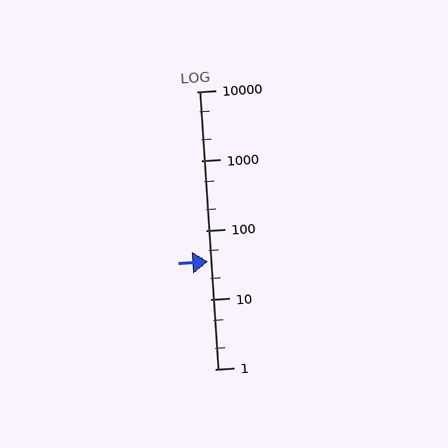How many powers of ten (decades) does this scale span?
The scale spans 4 decades, from 1 to 10000.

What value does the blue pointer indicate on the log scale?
The pointer indicates approximately 35.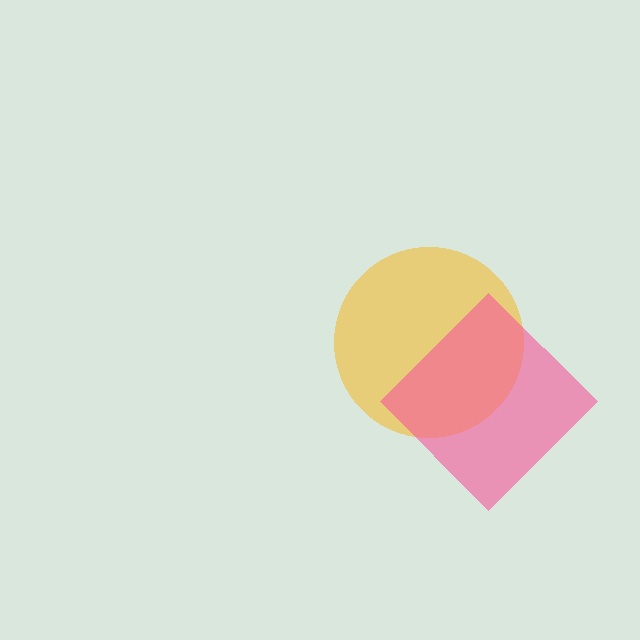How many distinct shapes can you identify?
There are 2 distinct shapes: a yellow circle, a pink diamond.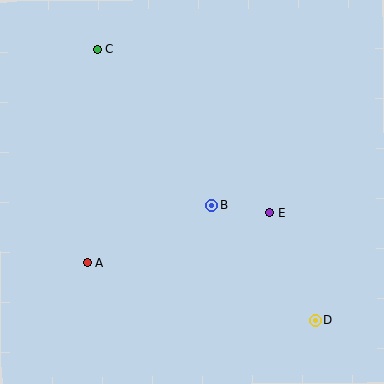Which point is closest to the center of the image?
Point B at (212, 205) is closest to the center.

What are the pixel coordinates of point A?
Point A is at (87, 263).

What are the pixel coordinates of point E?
Point E is at (270, 213).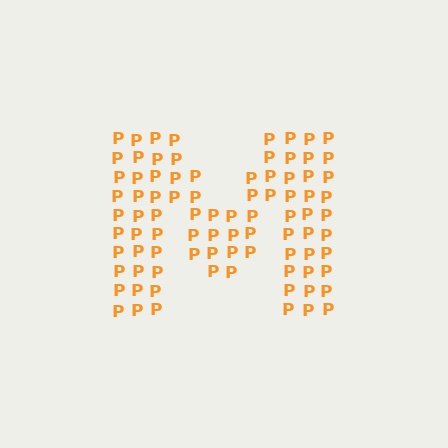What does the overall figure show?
The overall figure shows the letter M.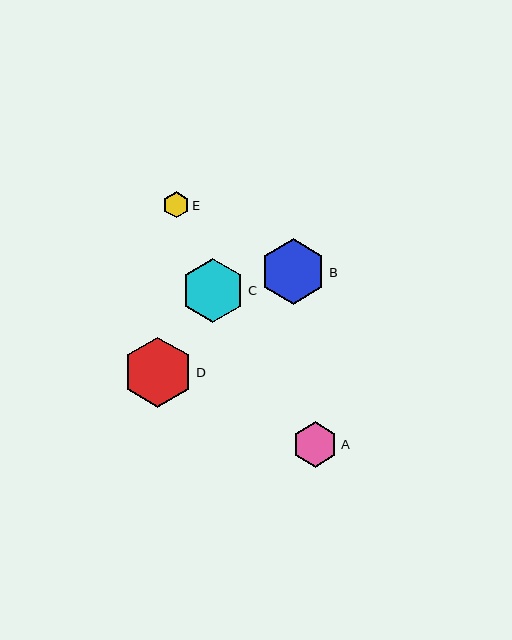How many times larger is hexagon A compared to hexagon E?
Hexagon A is approximately 1.7 times the size of hexagon E.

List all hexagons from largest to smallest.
From largest to smallest: D, B, C, A, E.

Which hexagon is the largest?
Hexagon D is the largest with a size of approximately 70 pixels.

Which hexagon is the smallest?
Hexagon E is the smallest with a size of approximately 26 pixels.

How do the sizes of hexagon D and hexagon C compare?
Hexagon D and hexagon C are approximately the same size.